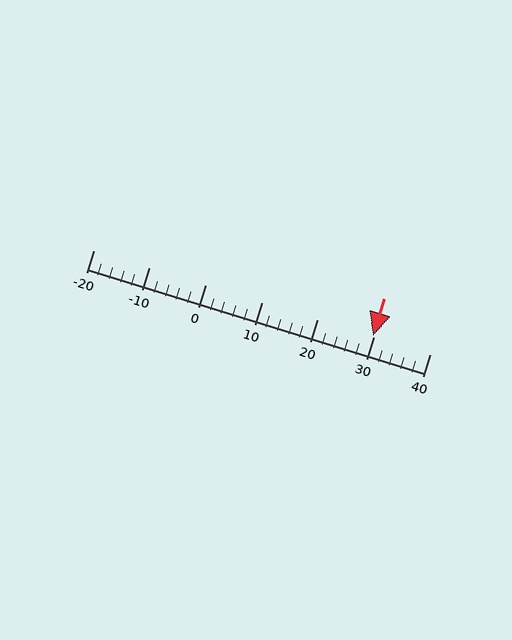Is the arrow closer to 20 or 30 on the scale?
The arrow is closer to 30.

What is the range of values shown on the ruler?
The ruler shows values from -20 to 40.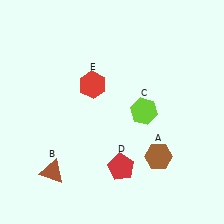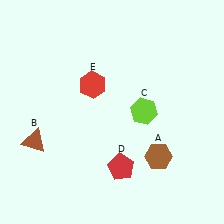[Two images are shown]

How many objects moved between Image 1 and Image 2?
1 object moved between the two images.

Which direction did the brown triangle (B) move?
The brown triangle (B) moved up.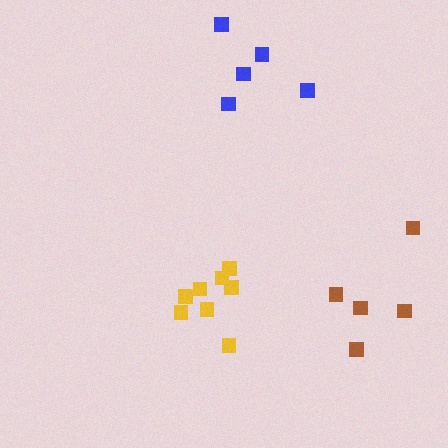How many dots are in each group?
Group 1: 8 dots, Group 2: 5 dots, Group 3: 5 dots (18 total).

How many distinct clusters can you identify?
There are 3 distinct clusters.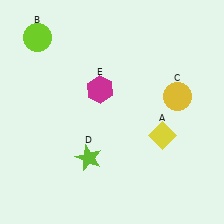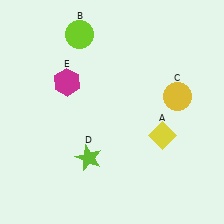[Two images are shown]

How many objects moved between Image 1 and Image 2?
2 objects moved between the two images.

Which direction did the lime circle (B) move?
The lime circle (B) moved right.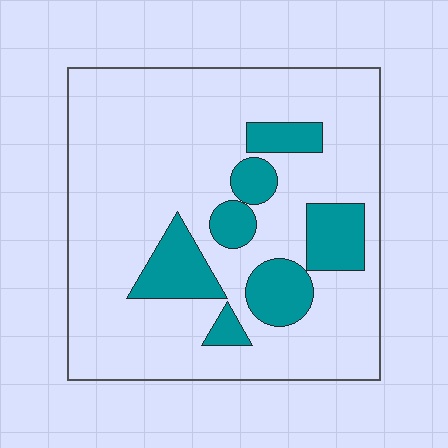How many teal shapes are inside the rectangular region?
7.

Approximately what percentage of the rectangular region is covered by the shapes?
Approximately 20%.